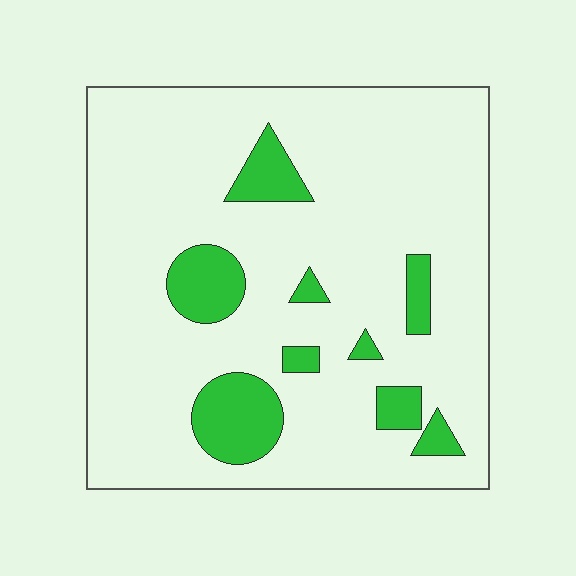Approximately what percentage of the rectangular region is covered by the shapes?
Approximately 15%.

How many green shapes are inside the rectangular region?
9.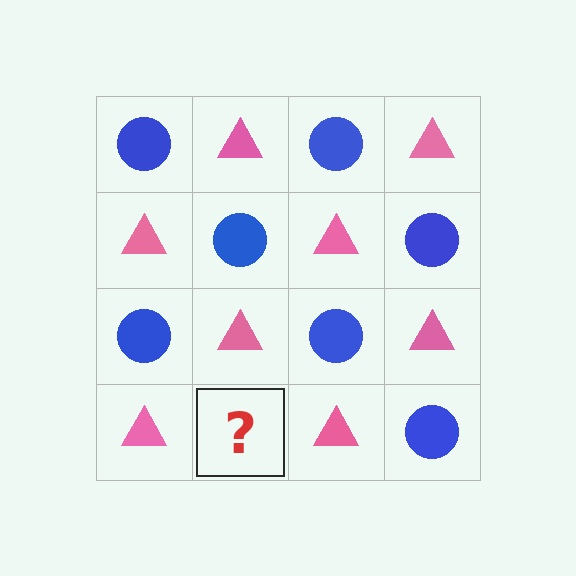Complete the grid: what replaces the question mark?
The question mark should be replaced with a blue circle.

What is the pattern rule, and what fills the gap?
The rule is that it alternates blue circle and pink triangle in a checkerboard pattern. The gap should be filled with a blue circle.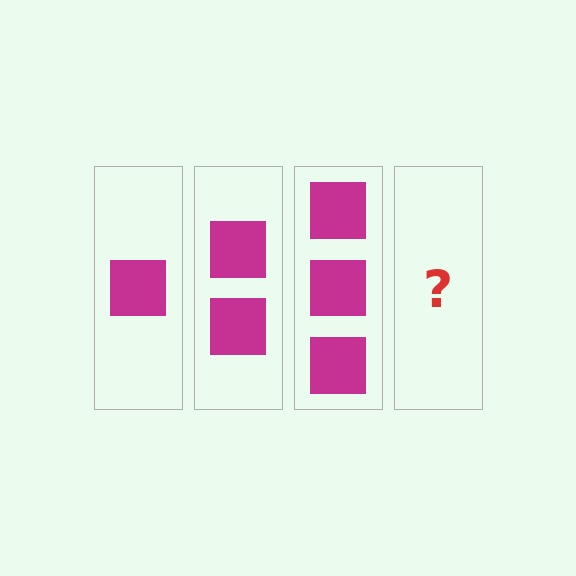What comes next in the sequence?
The next element should be 4 squares.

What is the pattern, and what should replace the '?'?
The pattern is that each step adds one more square. The '?' should be 4 squares.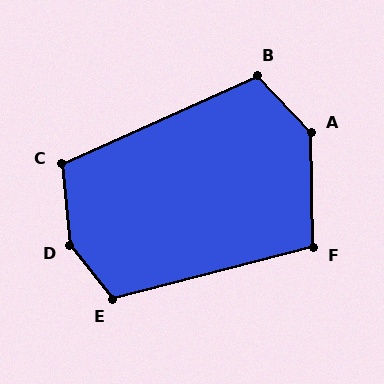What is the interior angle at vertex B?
Approximately 109 degrees (obtuse).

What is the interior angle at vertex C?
Approximately 109 degrees (obtuse).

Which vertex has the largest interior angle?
D, at approximately 147 degrees.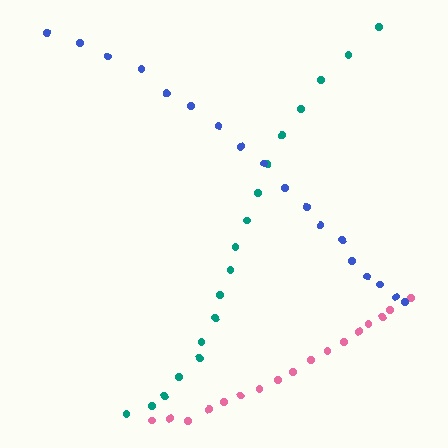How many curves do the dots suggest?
There are 3 distinct paths.